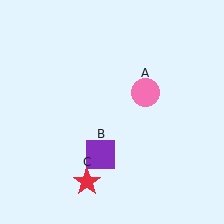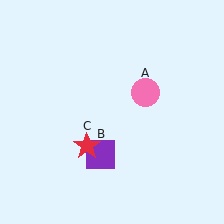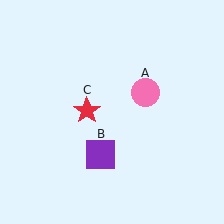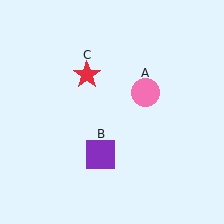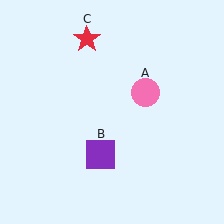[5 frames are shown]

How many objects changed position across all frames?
1 object changed position: red star (object C).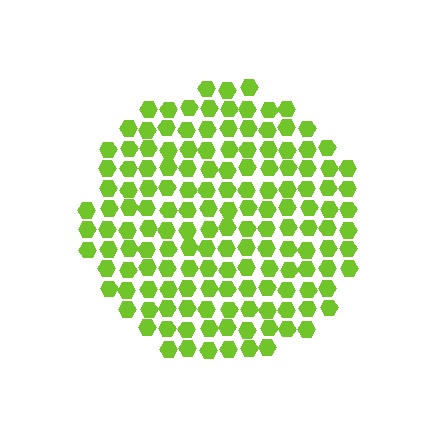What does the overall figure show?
The overall figure shows a circle.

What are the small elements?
The small elements are hexagons.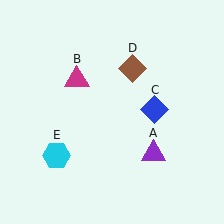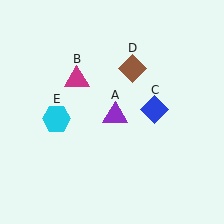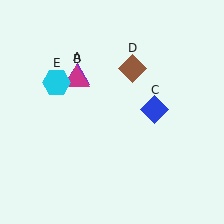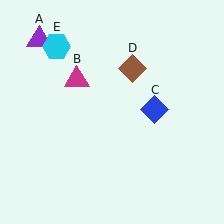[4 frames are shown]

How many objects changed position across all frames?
2 objects changed position: purple triangle (object A), cyan hexagon (object E).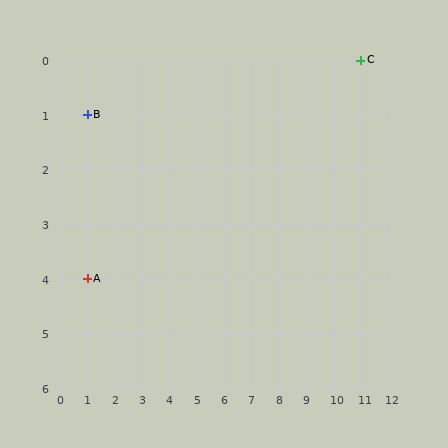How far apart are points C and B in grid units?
Points C and B are 10 columns and 1 row apart (about 10.0 grid units diagonally).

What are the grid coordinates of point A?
Point A is at grid coordinates (1, 4).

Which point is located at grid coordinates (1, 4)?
Point A is at (1, 4).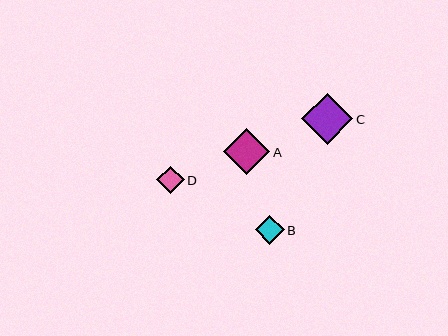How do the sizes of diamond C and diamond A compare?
Diamond C and diamond A are approximately the same size.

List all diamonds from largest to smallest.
From largest to smallest: C, A, B, D.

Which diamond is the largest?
Diamond C is the largest with a size of approximately 51 pixels.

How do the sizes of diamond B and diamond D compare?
Diamond B and diamond D are approximately the same size.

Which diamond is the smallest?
Diamond D is the smallest with a size of approximately 28 pixels.